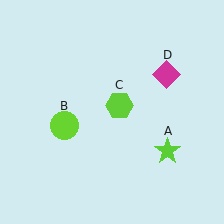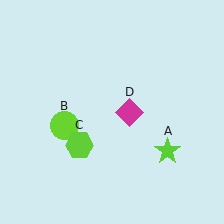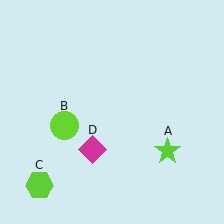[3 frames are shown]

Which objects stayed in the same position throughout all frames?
Lime star (object A) and lime circle (object B) remained stationary.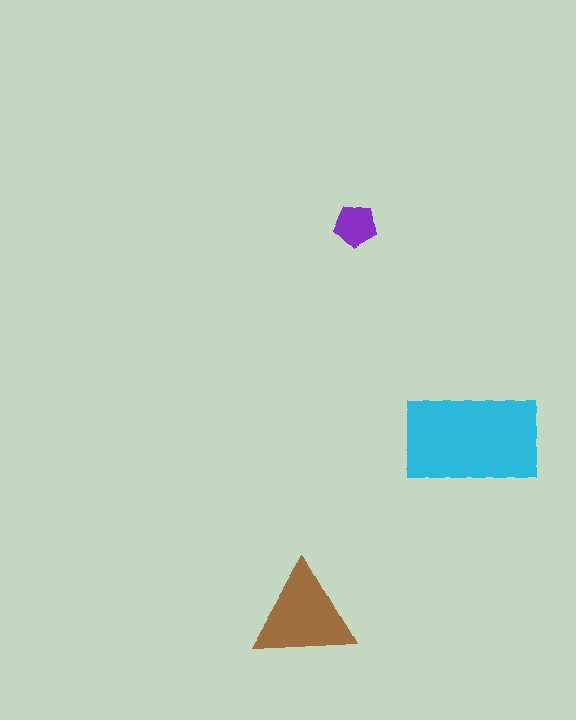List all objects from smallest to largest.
The purple pentagon, the brown triangle, the cyan rectangle.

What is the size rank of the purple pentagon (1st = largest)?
3rd.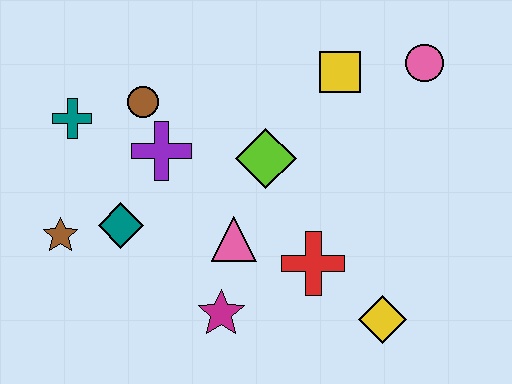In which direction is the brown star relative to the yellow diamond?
The brown star is to the left of the yellow diamond.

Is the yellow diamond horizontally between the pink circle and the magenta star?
Yes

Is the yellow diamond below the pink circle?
Yes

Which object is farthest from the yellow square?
The brown star is farthest from the yellow square.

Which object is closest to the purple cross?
The brown circle is closest to the purple cross.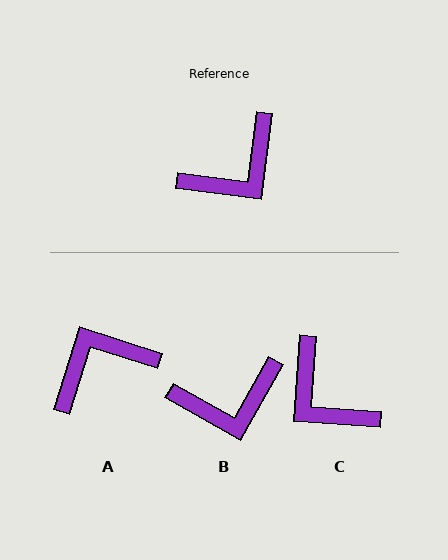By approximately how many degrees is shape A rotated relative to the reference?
Approximately 170 degrees counter-clockwise.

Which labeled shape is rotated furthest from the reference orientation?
A, about 170 degrees away.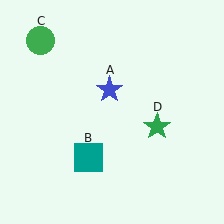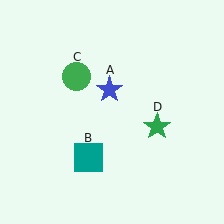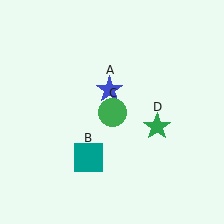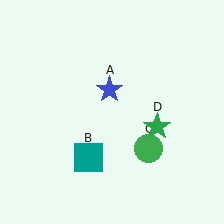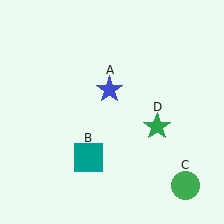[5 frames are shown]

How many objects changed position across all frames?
1 object changed position: green circle (object C).